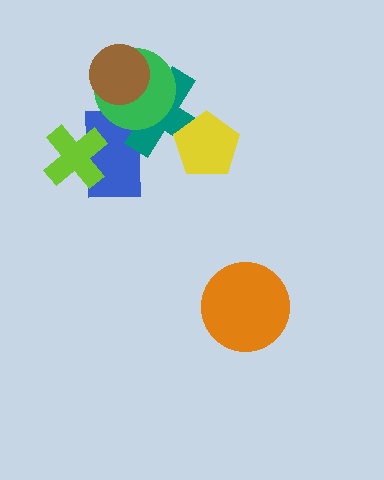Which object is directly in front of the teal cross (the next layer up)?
The yellow pentagon is directly in front of the teal cross.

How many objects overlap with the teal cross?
4 objects overlap with the teal cross.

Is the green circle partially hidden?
Yes, it is partially covered by another shape.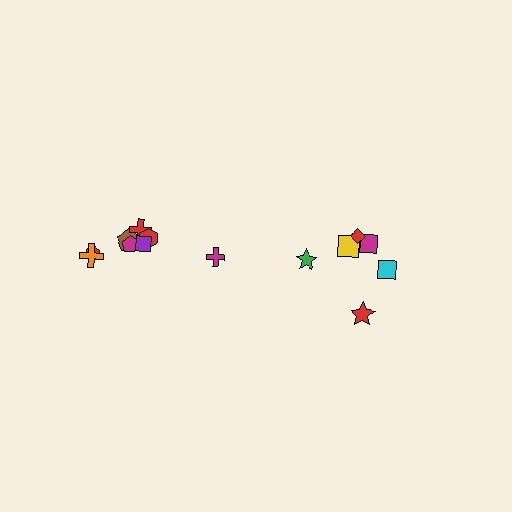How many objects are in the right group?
There are 6 objects.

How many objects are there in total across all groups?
There are 14 objects.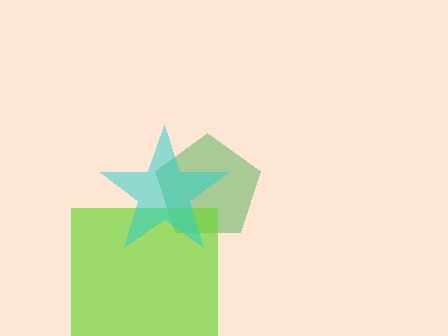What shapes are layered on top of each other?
The layered shapes are: a green pentagon, a lime square, a cyan star.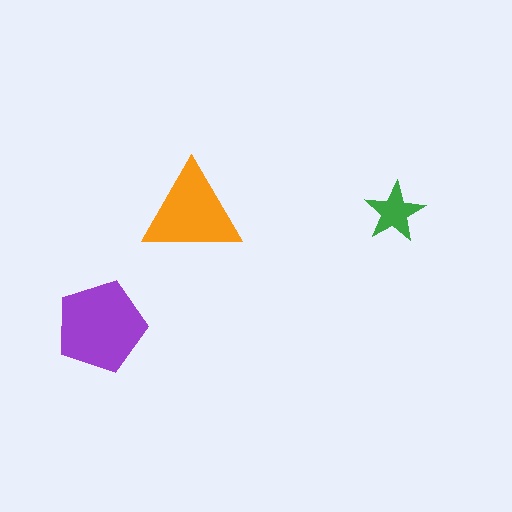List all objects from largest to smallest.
The purple pentagon, the orange triangle, the green star.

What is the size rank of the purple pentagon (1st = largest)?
1st.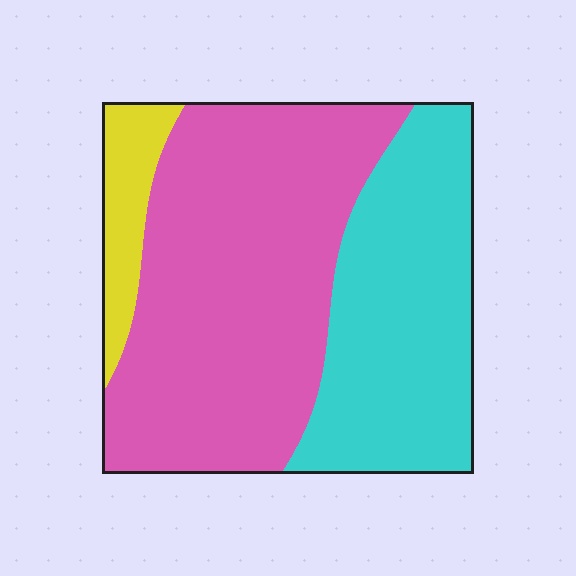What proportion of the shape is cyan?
Cyan takes up between a third and a half of the shape.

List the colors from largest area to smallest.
From largest to smallest: pink, cyan, yellow.